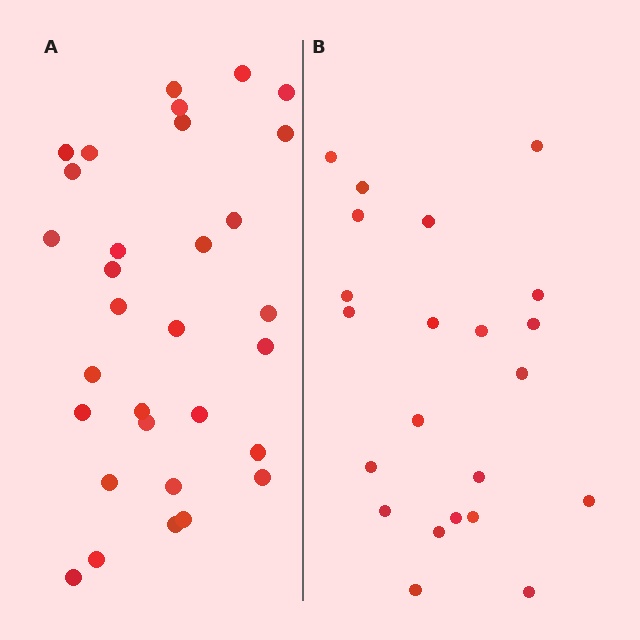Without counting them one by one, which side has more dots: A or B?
Region A (the left region) has more dots.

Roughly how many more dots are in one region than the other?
Region A has roughly 8 or so more dots than region B.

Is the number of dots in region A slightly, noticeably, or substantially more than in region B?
Region A has noticeably more, but not dramatically so. The ratio is roughly 1.4 to 1.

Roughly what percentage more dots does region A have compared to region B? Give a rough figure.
About 40% more.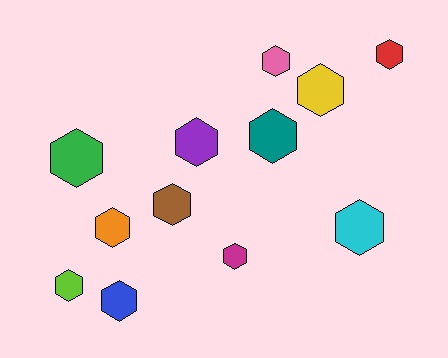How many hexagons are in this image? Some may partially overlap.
There are 12 hexagons.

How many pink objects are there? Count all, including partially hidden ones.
There is 1 pink object.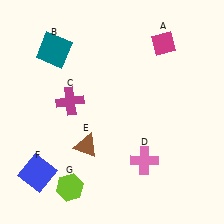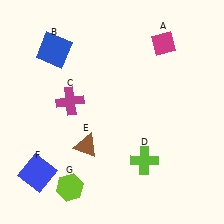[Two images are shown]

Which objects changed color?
B changed from teal to blue. D changed from pink to lime.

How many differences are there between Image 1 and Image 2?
There are 2 differences between the two images.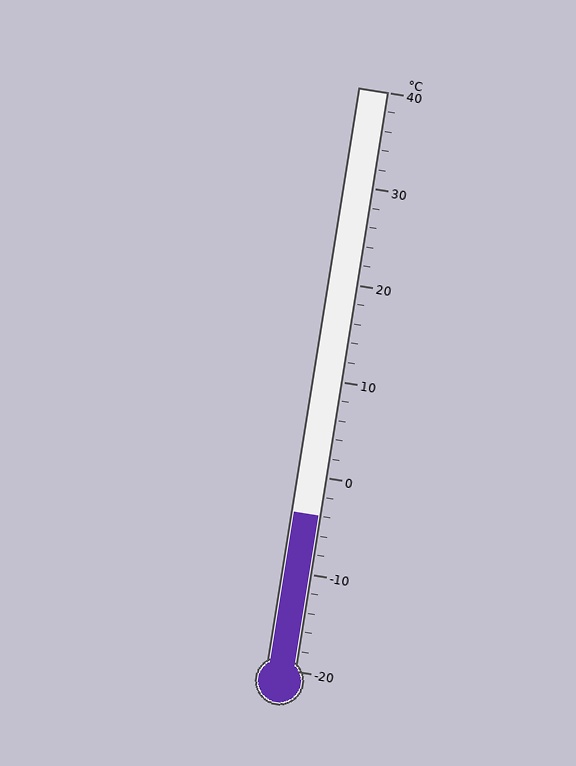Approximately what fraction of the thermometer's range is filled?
The thermometer is filled to approximately 25% of its range.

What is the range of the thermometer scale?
The thermometer scale ranges from -20°C to 40°C.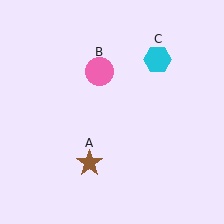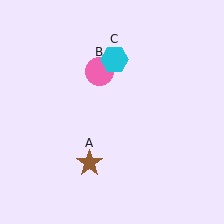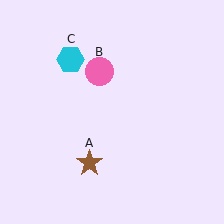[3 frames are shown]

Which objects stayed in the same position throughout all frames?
Brown star (object A) and pink circle (object B) remained stationary.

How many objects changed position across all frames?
1 object changed position: cyan hexagon (object C).